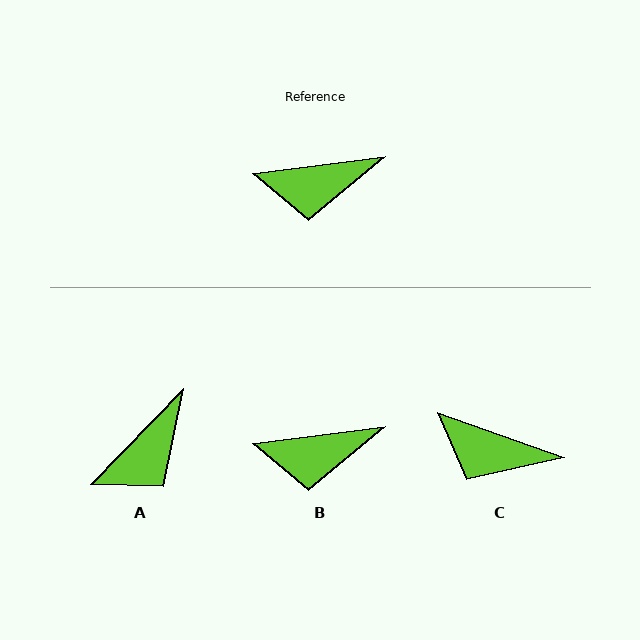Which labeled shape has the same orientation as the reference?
B.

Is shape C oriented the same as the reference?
No, it is off by about 27 degrees.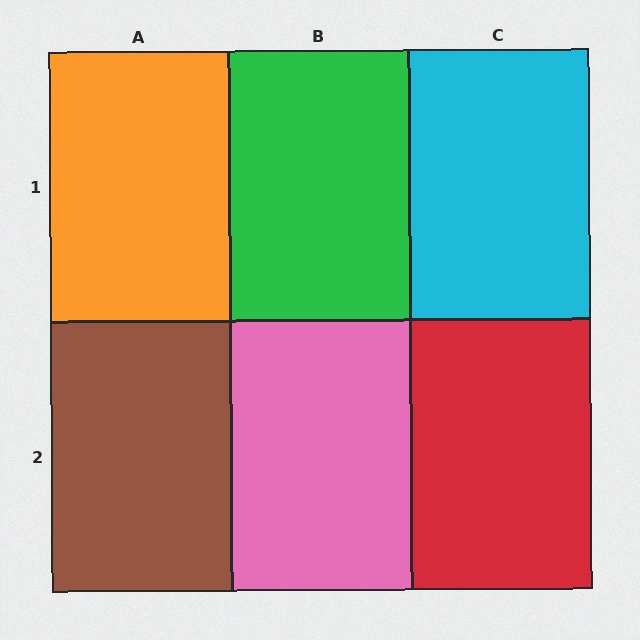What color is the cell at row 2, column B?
Pink.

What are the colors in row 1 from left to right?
Orange, green, cyan.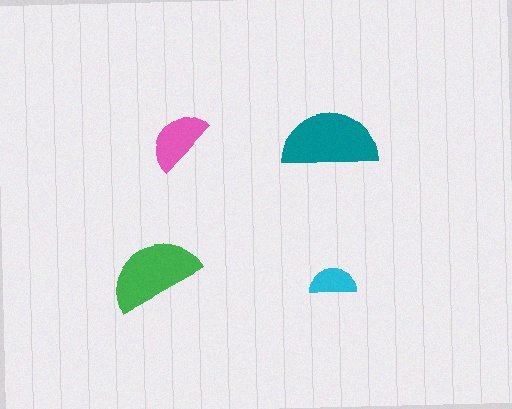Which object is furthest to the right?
The teal semicircle is rightmost.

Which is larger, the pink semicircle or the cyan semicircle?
The pink one.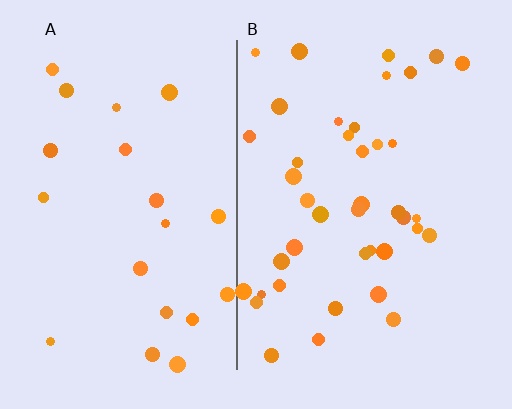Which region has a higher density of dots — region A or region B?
B (the right).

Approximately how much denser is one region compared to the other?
Approximately 2.0× — region B over region A.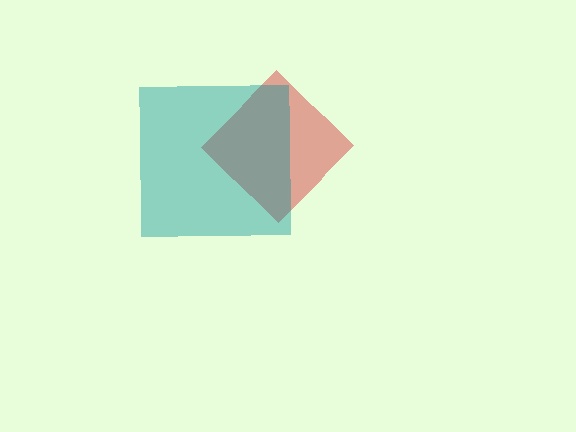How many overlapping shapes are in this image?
There are 2 overlapping shapes in the image.